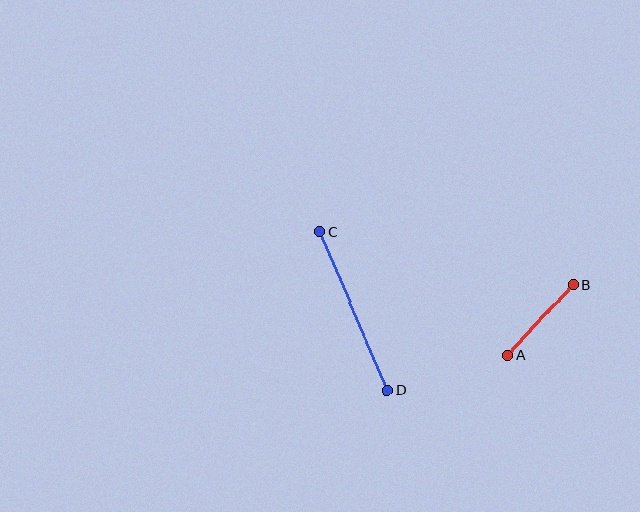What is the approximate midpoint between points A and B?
The midpoint is at approximately (540, 320) pixels.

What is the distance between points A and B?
The distance is approximately 97 pixels.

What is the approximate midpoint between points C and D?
The midpoint is at approximately (354, 311) pixels.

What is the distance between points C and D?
The distance is approximately 172 pixels.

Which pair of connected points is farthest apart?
Points C and D are farthest apart.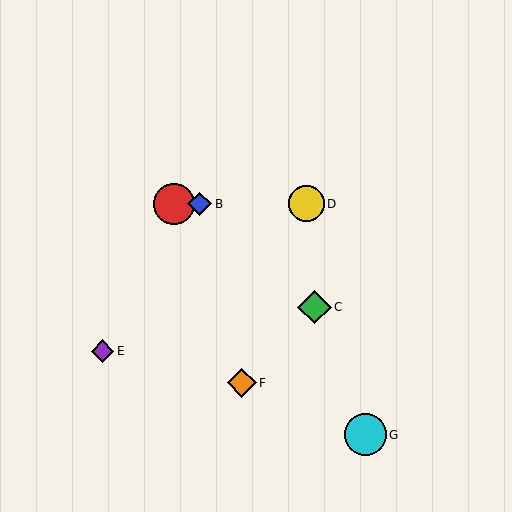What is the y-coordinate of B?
Object B is at y≈204.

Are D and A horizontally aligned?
Yes, both are at y≈204.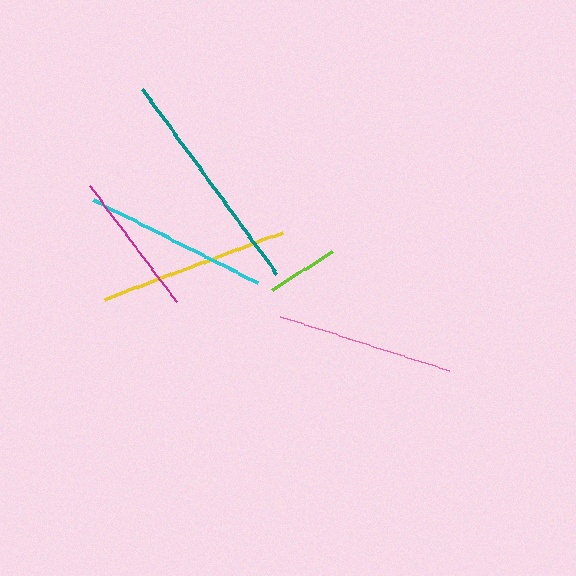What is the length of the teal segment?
The teal segment is approximately 229 pixels long.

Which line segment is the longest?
The teal line is the longest at approximately 229 pixels.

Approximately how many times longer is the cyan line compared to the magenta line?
The cyan line is approximately 1.3 times the length of the magenta line.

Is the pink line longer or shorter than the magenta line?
The pink line is longer than the magenta line.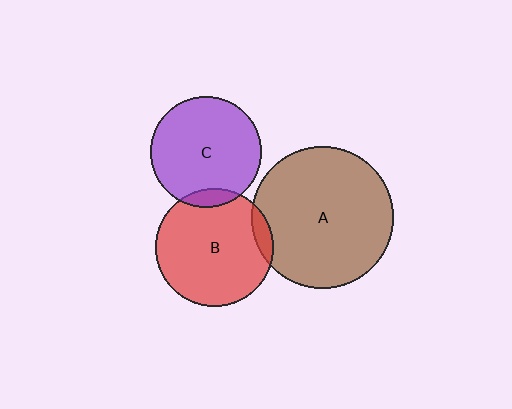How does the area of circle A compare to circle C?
Approximately 1.6 times.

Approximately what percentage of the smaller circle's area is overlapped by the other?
Approximately 10%.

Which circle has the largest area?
Circle A (brown).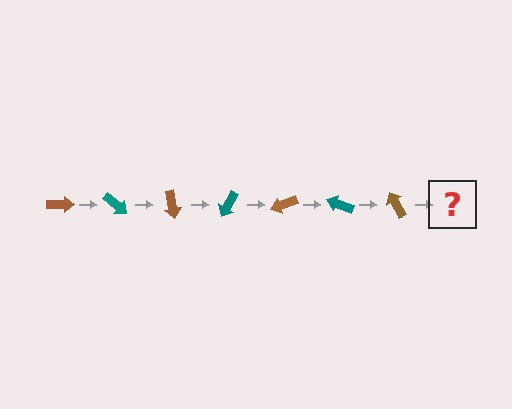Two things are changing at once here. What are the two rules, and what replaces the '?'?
The two rules are that it rotates 40 degrees each step and the color cycles through brown and teal. The '?' should be a teal arrow, rotated 280 degrees from the start.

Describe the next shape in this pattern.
It should be a teal arrow, rotated 280 degrees from the start.